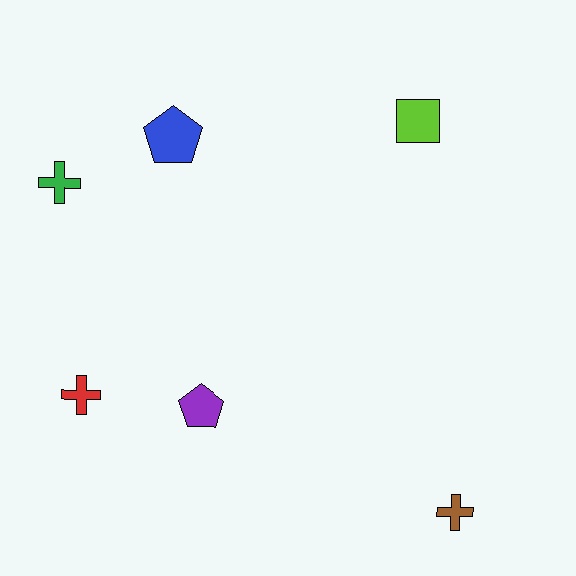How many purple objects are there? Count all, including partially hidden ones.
There is 1 purple object.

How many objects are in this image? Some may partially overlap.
There are 6 objects.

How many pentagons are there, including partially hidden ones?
There are 2 pentagons.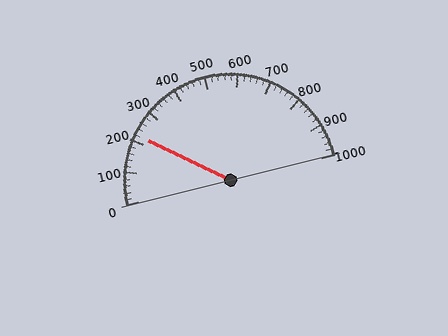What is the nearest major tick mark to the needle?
The nearest major tick mark is 200.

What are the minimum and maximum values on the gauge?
The gauge ranges from 0 to 1000.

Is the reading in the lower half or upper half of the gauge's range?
The reading is in the lower half of the range (0 to 1000).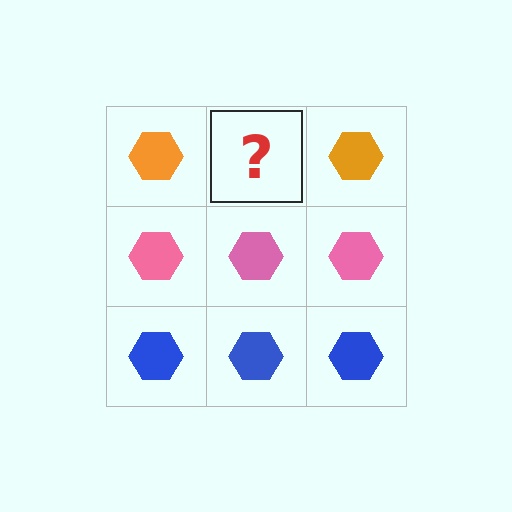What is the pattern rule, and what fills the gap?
The rule is that each row has a consistent color. The gap should be filled with an orange hexagon.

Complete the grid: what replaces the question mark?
The question mark should be replaced with an orange hexagon.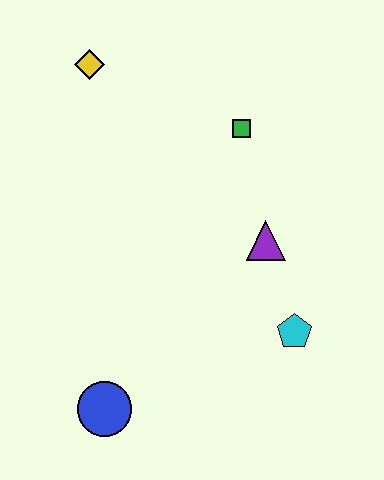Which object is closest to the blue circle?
The cyan pentagon is closest to the blue circle.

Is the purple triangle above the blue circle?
Yes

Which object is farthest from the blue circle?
The yellow diamond is farthest from the blue circle.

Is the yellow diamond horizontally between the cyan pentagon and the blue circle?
No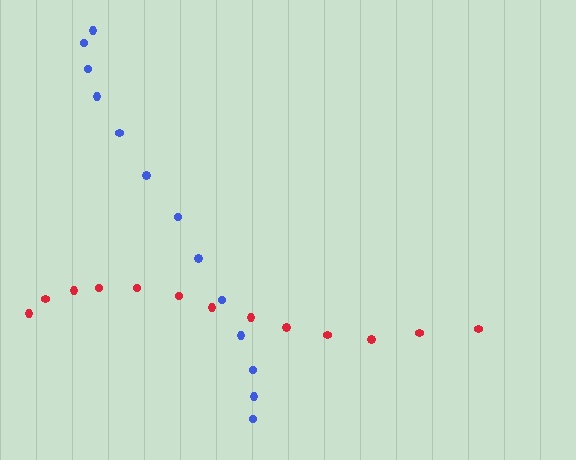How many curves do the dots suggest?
There are 2 distinct paths.